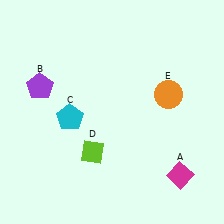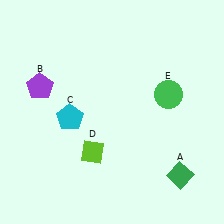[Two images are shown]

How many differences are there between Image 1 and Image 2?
There are 2 differences between the two images.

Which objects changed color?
A changed from magenta to green. E changed from orange to green.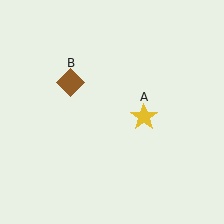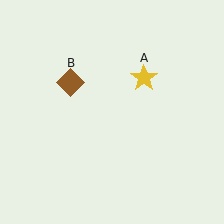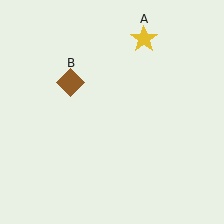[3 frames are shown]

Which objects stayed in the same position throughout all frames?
Brown diamond (object B) remained stationary.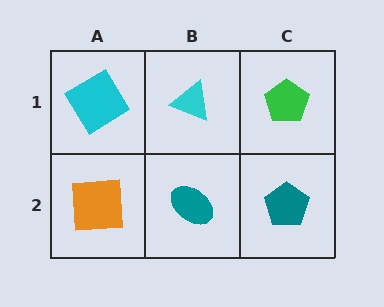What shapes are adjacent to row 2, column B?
A cyan triangle (row 1, column B), an orange square (row 2, column A), a teal pentagon (row 2, column C).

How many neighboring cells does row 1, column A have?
2.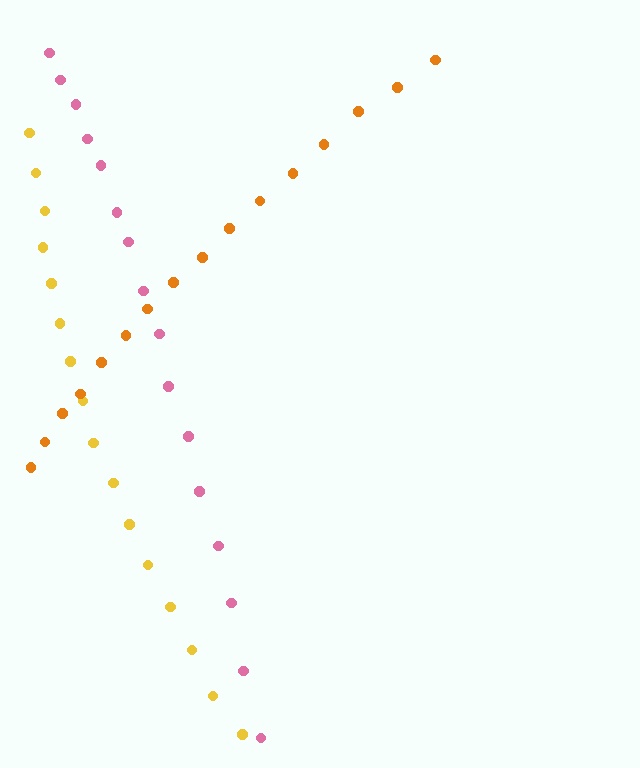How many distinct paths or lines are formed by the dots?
There are 3 distinct paths.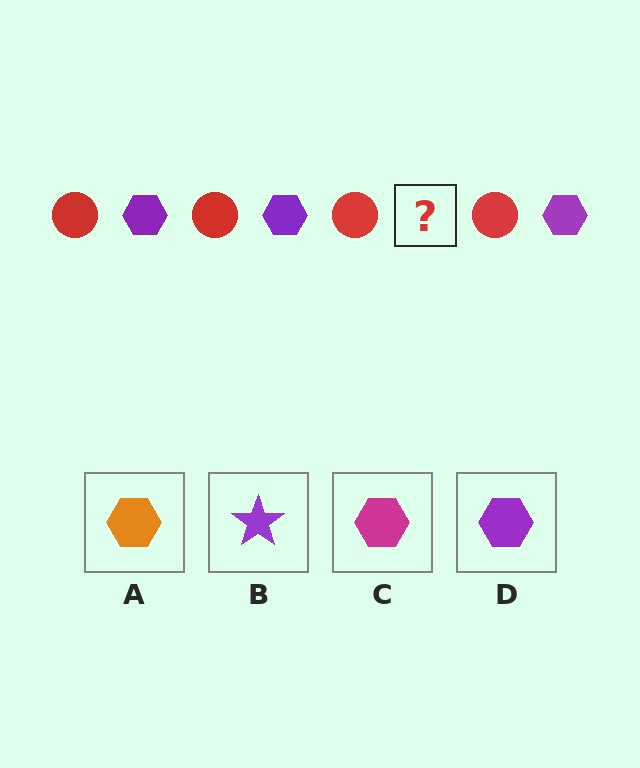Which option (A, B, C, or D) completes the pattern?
D.